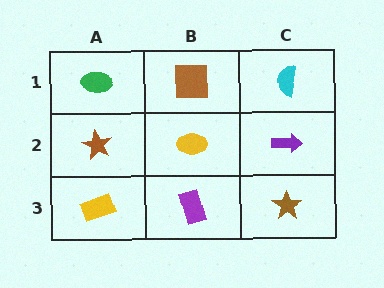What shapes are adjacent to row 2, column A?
A green ellipse (row 1, column A), a yellow rectangle (row 3, column A), a yellow ellipse (row 2, column B).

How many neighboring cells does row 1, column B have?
3.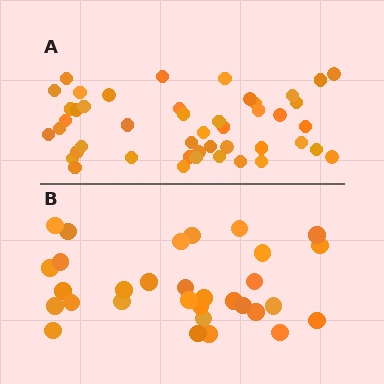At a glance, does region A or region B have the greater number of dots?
Region A (the top region) has more dots.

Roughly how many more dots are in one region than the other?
Region A has approximately 15 more dots than region B.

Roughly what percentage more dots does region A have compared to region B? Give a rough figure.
About 50% more.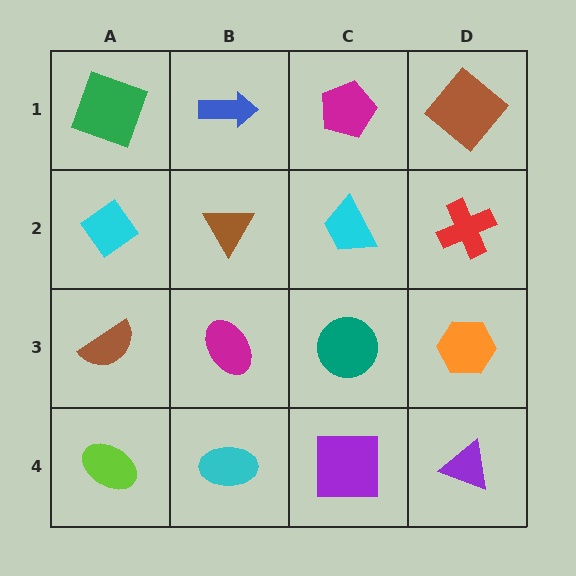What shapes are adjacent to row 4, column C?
A teal circle (row 3, column C), a cyan ellipse (row 4, column B), a purple triangle (row 4, column D).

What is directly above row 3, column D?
A red cross.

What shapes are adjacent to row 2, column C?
A magenta pentagon (row 1, column C), a teal circle (row 3, column C), a brown triangle (row 2, column B), a red cross (row 2, column D).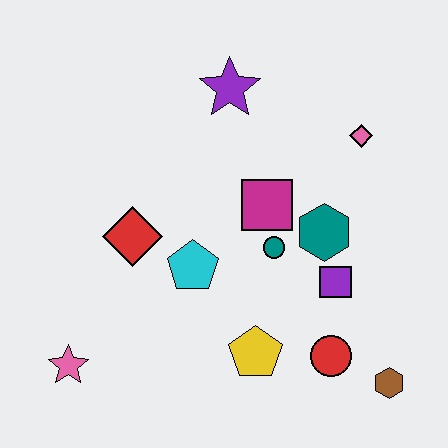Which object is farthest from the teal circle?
The pink star is farthest from the teal circle.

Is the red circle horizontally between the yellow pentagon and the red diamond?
No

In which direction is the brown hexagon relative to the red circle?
The brown hexagon is to the right of the red circle.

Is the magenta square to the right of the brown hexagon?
No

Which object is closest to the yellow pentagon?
The red circle is closest to the yellow pentagon.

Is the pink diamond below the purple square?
No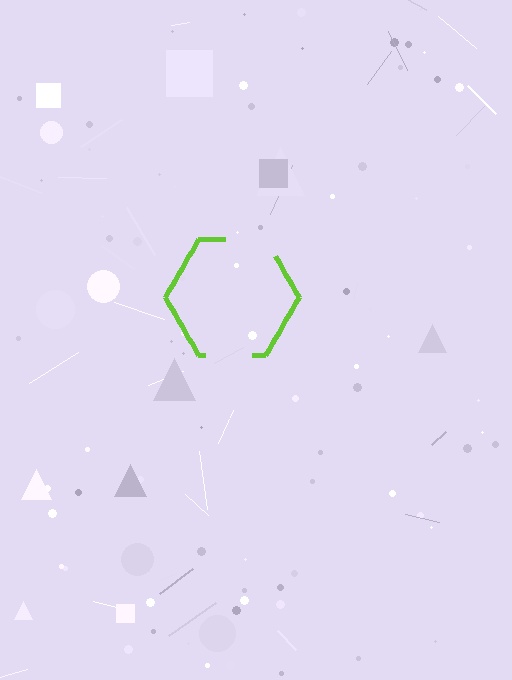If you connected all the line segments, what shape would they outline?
They would outline a hexagon.